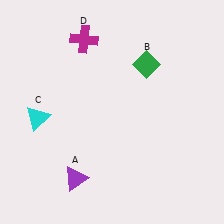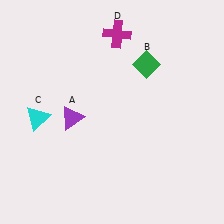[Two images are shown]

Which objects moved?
The objects that moved are: the purple triangle (A), the magenta cross (D).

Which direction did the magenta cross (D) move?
The magenta cross (D) moved right.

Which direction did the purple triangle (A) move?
The purple triangle (A) moved up.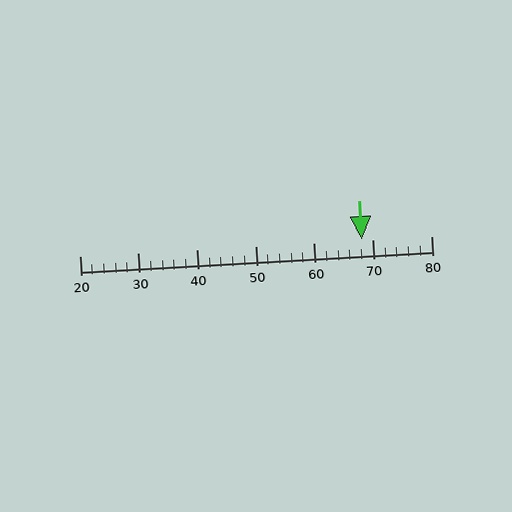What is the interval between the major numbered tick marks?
The major tick marks are spaced 10 units apart.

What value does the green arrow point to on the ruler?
The green arrow points to approximately 68.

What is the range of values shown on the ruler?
The ruler shows values from 20 to 80.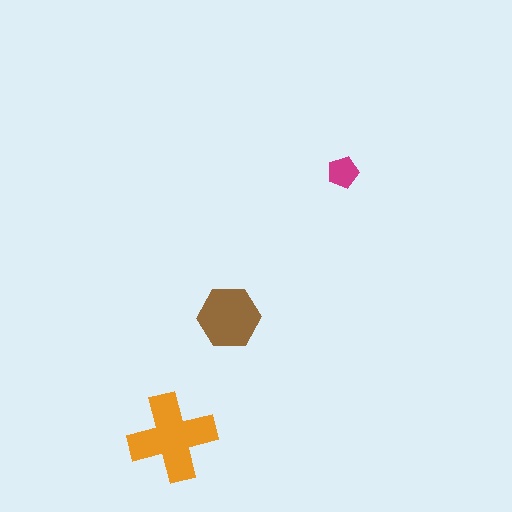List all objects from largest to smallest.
The orange cross, the brown hexagon, the magenta pentagon.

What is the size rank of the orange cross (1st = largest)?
1st.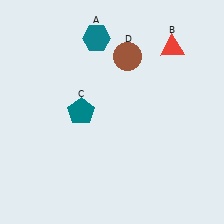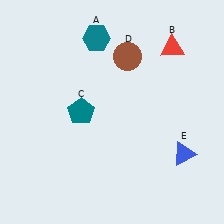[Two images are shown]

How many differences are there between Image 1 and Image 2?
There is 1 difference between the two images.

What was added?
A blue triangle (E) was added in Image 2.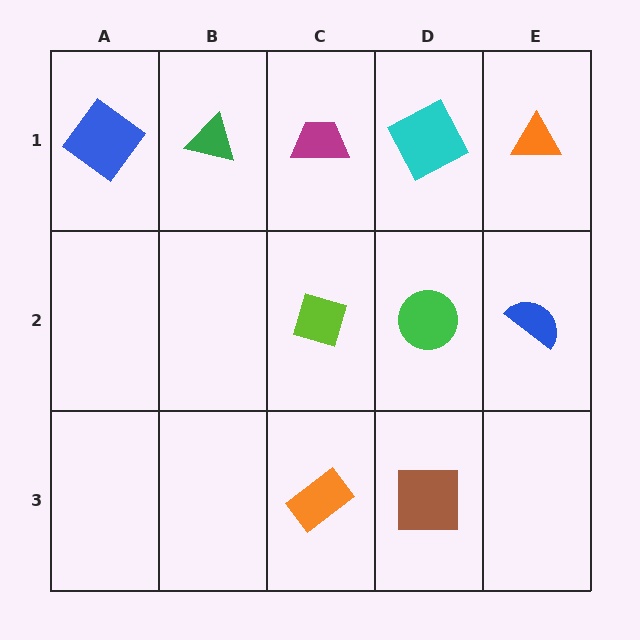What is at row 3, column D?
A brown square.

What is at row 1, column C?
A magenta trapezoid.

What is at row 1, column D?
A cyan square.